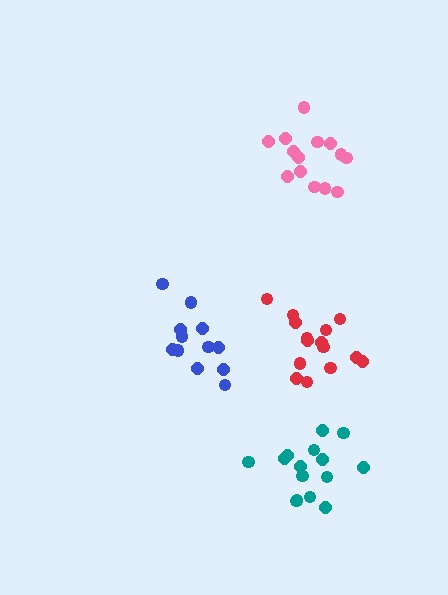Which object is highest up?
The pink cluster is topmost.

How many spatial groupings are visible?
There are 4 spatial groupings.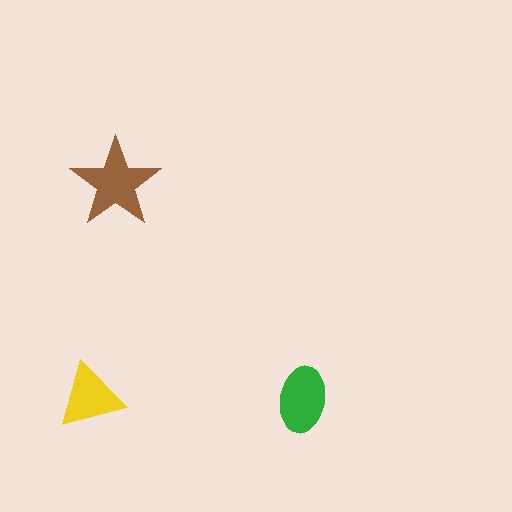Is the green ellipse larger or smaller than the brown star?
Smaller.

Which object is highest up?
The brown star is topmost.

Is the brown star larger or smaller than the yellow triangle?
Larger.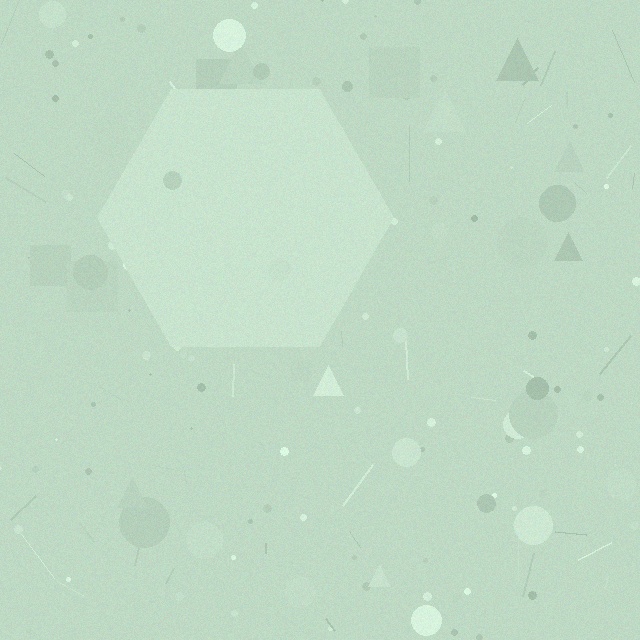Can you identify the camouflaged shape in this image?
The camouflaged shape is a hexagon.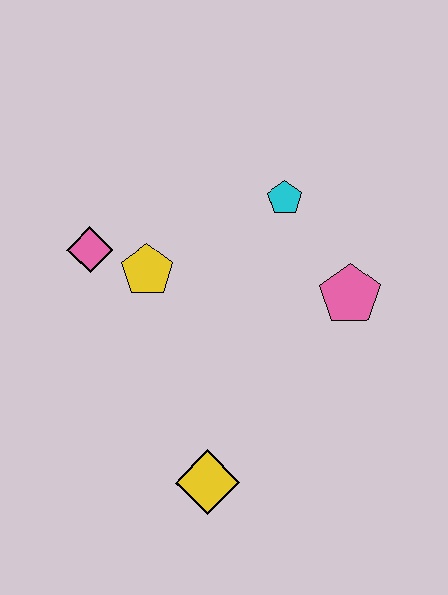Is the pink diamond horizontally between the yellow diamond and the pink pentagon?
No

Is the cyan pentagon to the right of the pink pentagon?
No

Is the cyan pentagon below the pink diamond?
No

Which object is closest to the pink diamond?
The yellow pentagon is closest to the pink diamond.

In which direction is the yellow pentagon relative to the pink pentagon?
The yellow pentagon is to the left of the pink pentagon.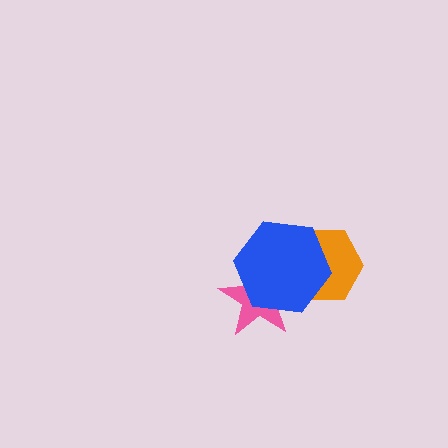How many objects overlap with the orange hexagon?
1 object overlaps with the orange hexagon.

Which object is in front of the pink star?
The blue hexagon is in front of the pink star.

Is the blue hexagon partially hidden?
No, no other shape covers it.